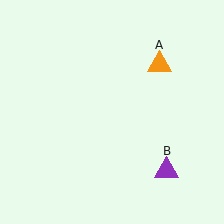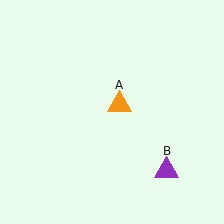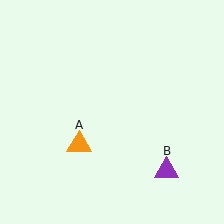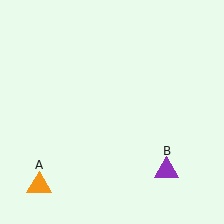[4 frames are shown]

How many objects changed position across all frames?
1 object changed position: orange triangle (object A).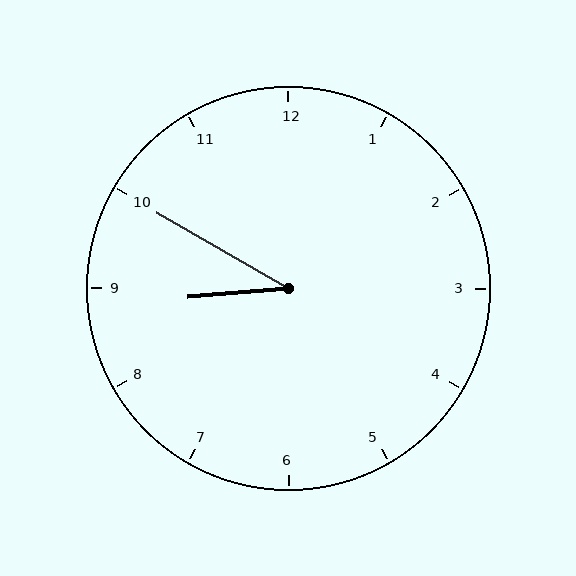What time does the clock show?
8:50.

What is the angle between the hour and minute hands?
Approximately 35 degrees.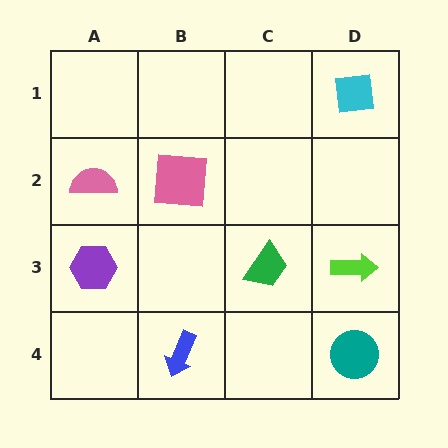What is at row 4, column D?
A teal circle.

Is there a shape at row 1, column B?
No, that cell is empty.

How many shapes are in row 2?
2 shapes.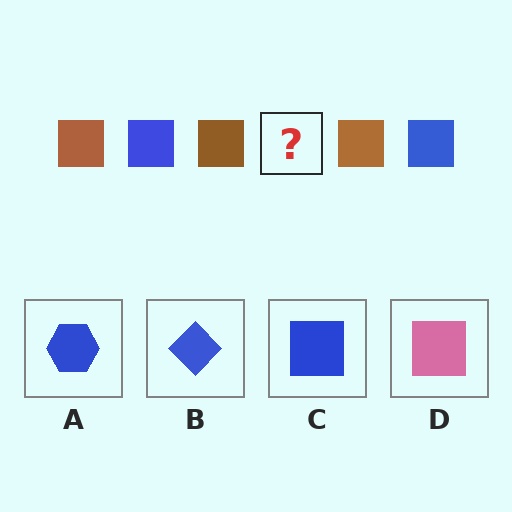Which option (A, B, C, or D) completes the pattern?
C.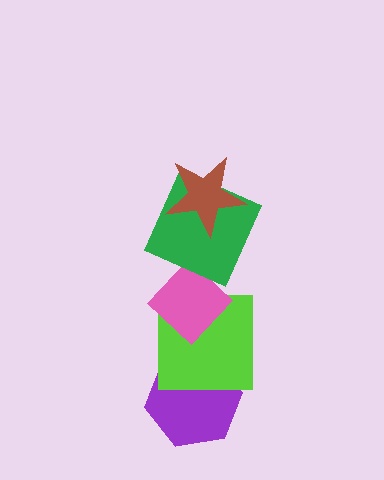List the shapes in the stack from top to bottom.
From top to bottom: the brown star, the green square, the pink diamond, the lime square, the purple hexagon.